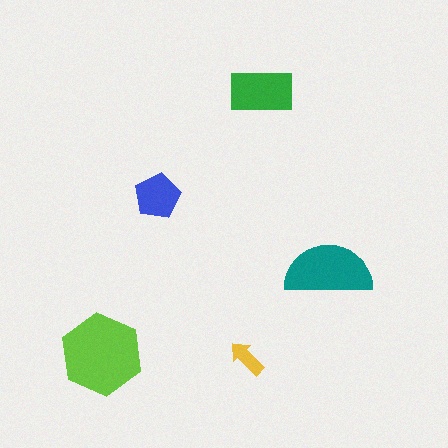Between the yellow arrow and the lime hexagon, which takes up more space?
The lime hexagon.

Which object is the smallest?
The yellow arrow.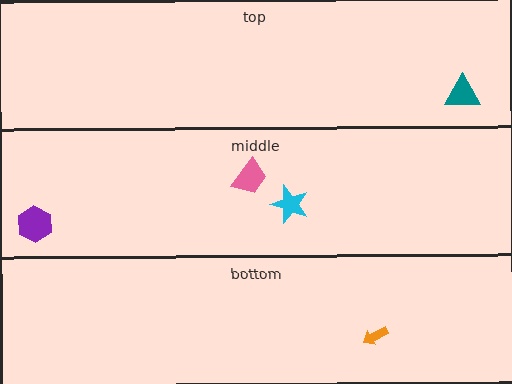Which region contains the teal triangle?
The top region.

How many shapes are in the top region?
1.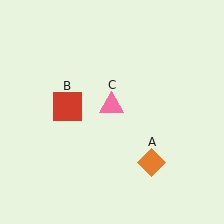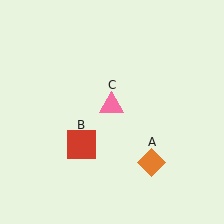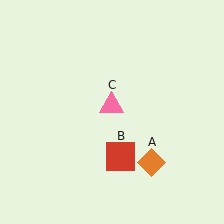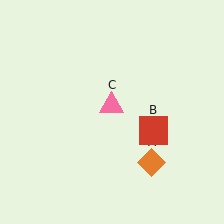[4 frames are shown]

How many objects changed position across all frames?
1 object changed position: red square (object B).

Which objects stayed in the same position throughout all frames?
Orange diamond (object A) and pink triangle (object C) remained stationary.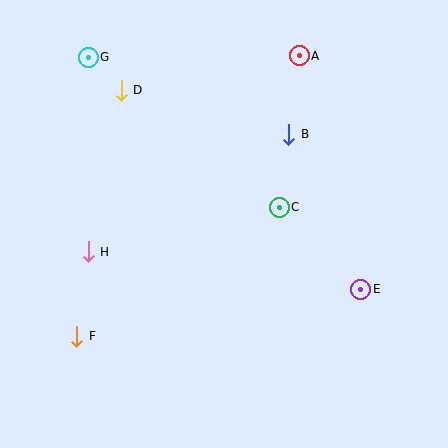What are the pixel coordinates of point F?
Point F is at (76, 336).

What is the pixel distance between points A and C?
The distance between A and C is 153 pixels.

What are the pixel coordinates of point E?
Point E is at (361, 289).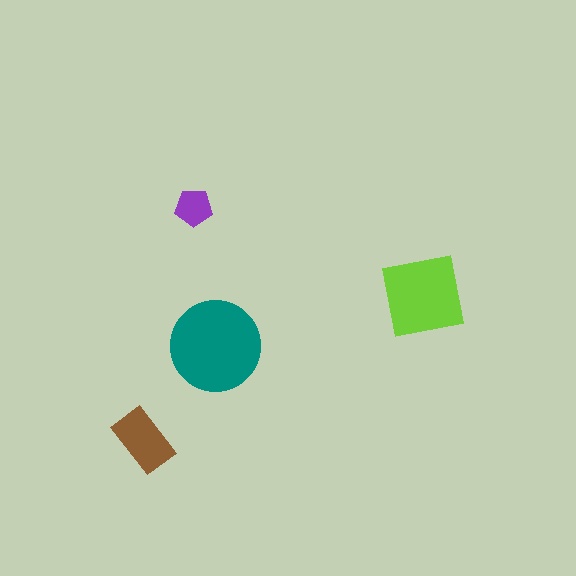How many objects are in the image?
There are 4 objects in the image.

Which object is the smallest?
The purple pentagon.